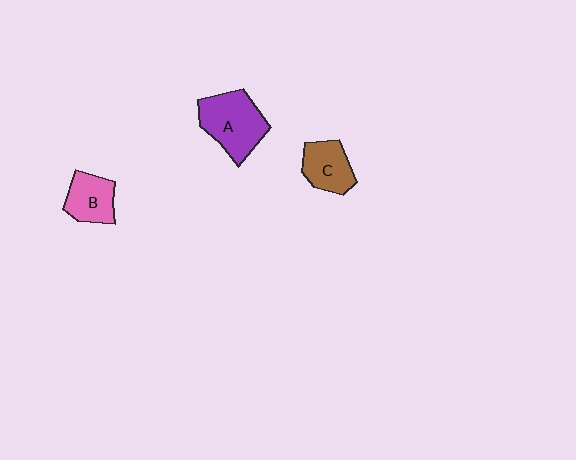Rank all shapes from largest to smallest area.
From largest to smallest: A (purple), C (brown), B (pink).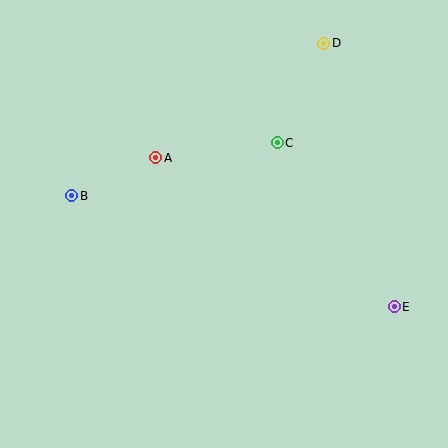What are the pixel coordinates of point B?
Point B is at (72, 196).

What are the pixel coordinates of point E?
Point E is at (394, 307).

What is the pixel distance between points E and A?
The distance between E and A is 281 pixels.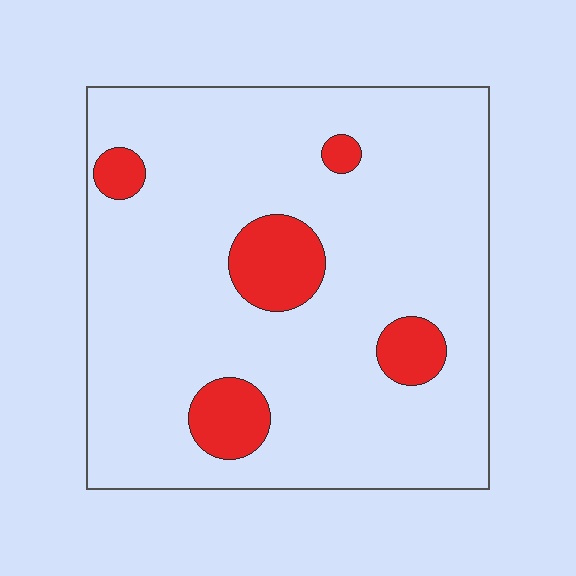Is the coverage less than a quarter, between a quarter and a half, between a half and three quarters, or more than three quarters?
Less than a quarter.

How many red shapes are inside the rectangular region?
5.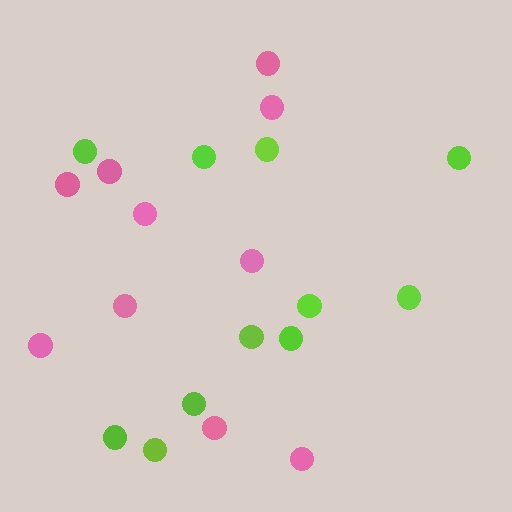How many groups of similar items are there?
There are 2 groups: one group of pink circles (10) and one group of lime circles (11).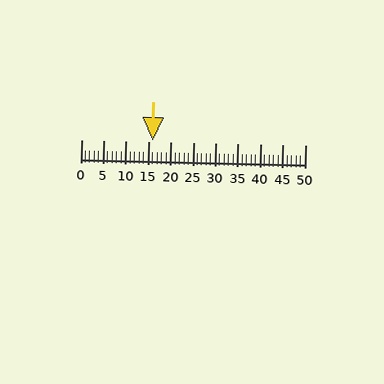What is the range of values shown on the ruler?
The ruler shows values from 0 to 50.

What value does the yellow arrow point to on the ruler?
The yellow arrow points to approximately 16.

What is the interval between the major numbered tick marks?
The major tick marks are spaced 5 units apart.